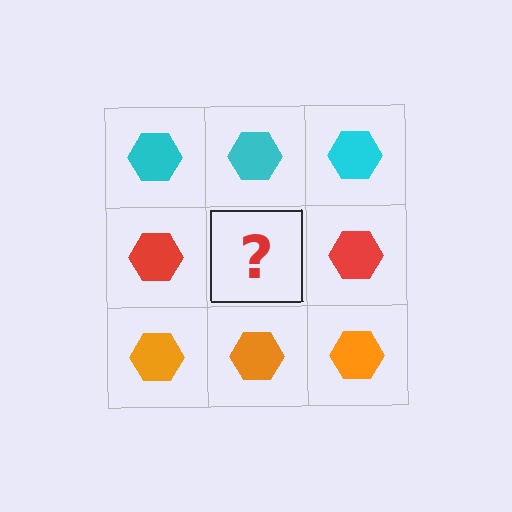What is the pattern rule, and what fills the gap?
The rule is that each row has a consistent color. The gap should be filled with a red hexagon.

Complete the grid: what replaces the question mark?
The question mark should be replaced with a red hexagon.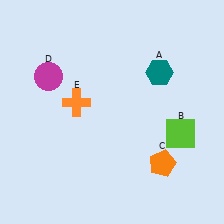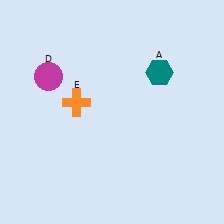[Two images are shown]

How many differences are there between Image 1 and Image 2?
There are 2 differences between the two images.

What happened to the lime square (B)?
The lime square (B) was removed in Image 2. It was in the bottom-right area of Image 1.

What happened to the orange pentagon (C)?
The orange pentagon (C) was removed in Image 2. It was in the bottom-right area of Image 1.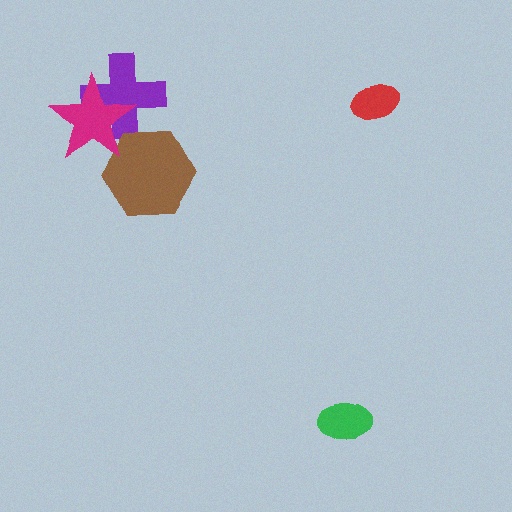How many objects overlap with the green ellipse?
0 objects overlap with the green ellipse.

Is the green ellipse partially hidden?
No, no other shape covers it.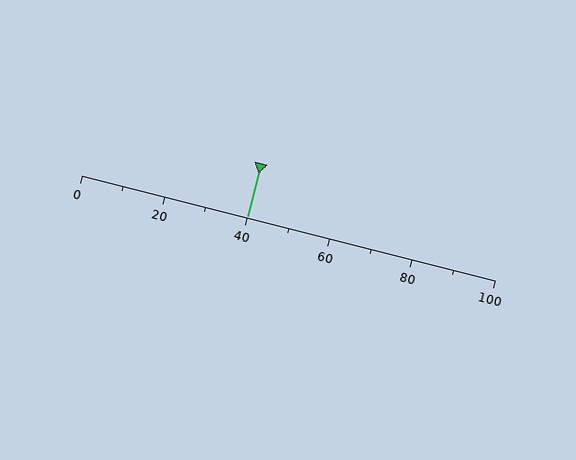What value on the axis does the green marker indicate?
The marker indicates approximately 40.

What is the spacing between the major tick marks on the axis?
The major ticks are spaced 20 apart.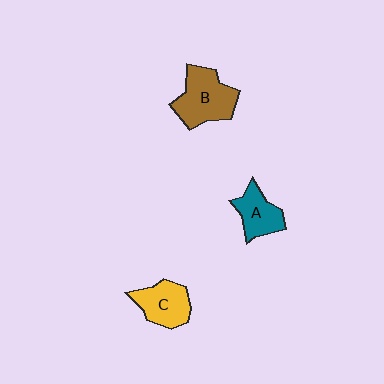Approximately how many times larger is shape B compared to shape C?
Approximately 1.3 times.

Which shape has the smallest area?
Shape A (teal).